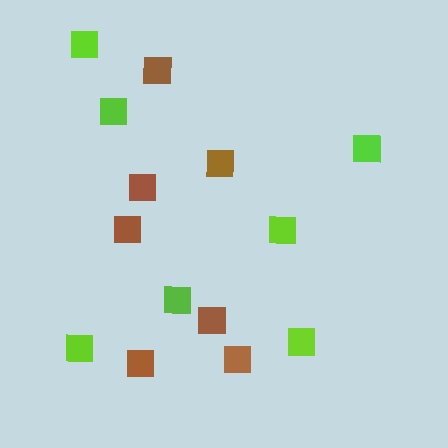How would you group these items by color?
There are 2 groups: one group of lime squares (7) and one group of brown squares (7).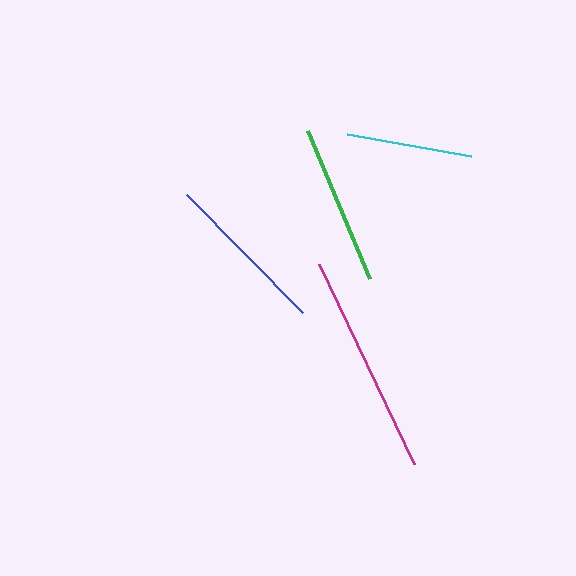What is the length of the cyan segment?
The cyan segment is approximately 126 pixels long.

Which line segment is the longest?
The magenta line is the longest at approximately 221 pixels.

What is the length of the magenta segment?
The magenta segment is approximately 221 pixels long.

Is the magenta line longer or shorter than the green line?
The magenta line is longer than the green line.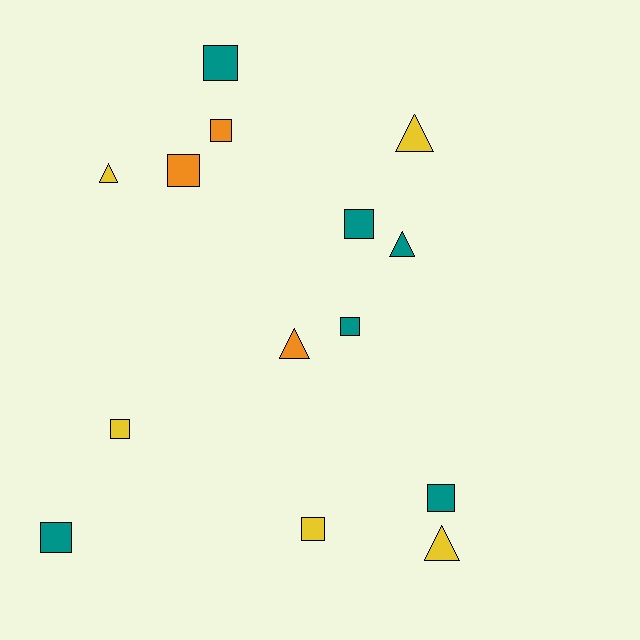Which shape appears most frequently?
Square, with 9 objects.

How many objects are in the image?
There are 14 objects.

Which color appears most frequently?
Teal, with 6 objects.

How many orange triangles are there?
There is 1 orange triangle.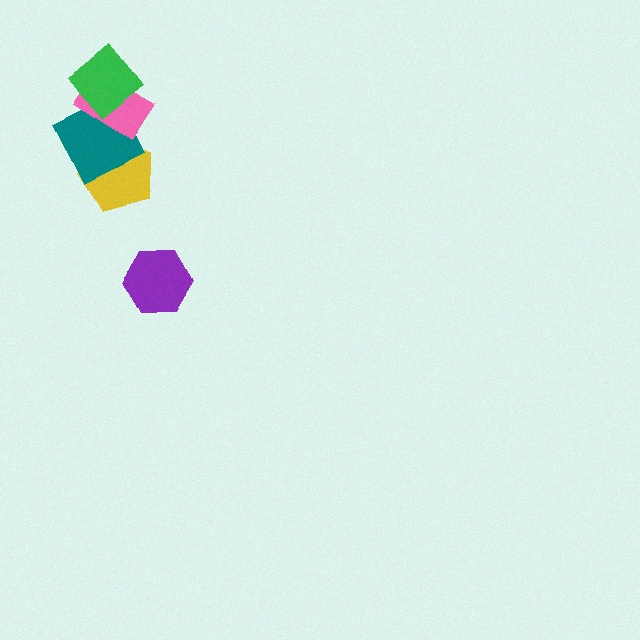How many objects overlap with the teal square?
2 objects overlap with the teal square.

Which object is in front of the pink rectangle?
The green diamond is in front of the pink rectangle.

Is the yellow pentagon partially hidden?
Yes, it is partially covered by another shape.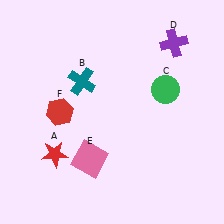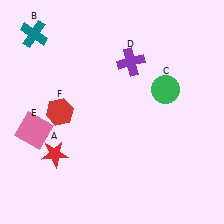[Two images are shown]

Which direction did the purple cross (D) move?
The purple cross (D) moved left.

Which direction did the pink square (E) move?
The pink square (E) moved left.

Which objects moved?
The objects that moved are: the teal cross (B), the purple cross (D), the pink square (E).